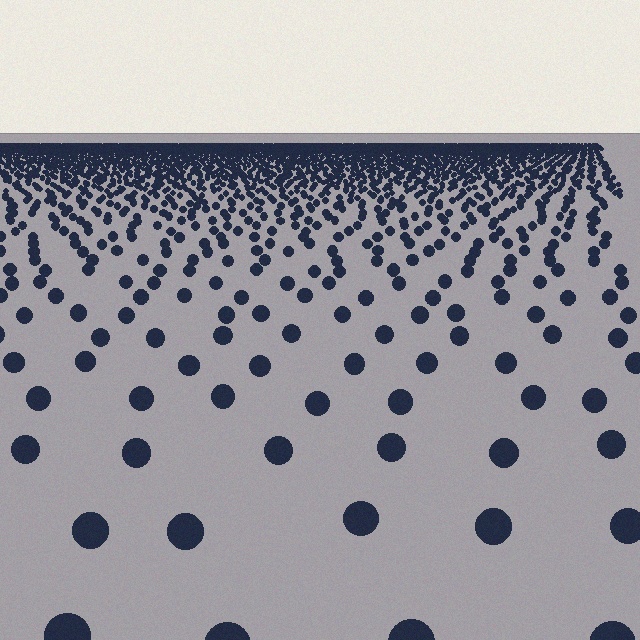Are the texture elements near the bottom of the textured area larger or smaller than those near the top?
Larger. Near the bottom, elements are closer to the viewer and appear at a bigger on-screen size.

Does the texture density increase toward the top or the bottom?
Density increases toward the top.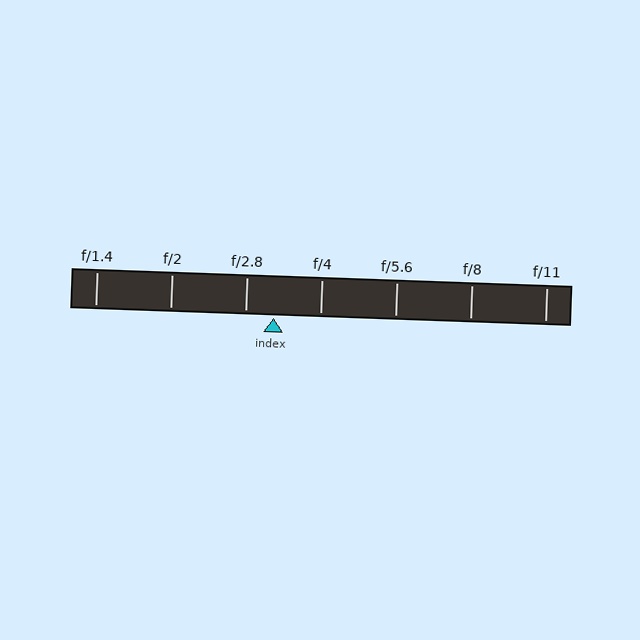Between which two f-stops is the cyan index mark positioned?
The index mark is between f/2.8 and f/4.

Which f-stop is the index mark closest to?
The index mark is closest to f/2.8.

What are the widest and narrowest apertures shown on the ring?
The widest aperture shown is f/1.4 and the narrowest is f/11.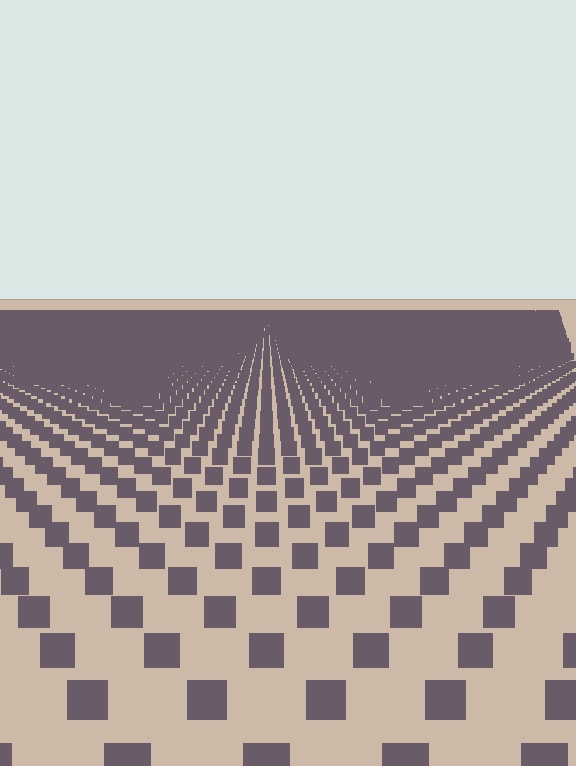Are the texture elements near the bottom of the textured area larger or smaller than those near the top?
Larger. Near the bottom, elements are closer to the viewer and appear at a bigger on-screen size.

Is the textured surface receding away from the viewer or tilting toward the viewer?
The surface is receding away from the viewer. Texture elements get smaller and denser toward the top.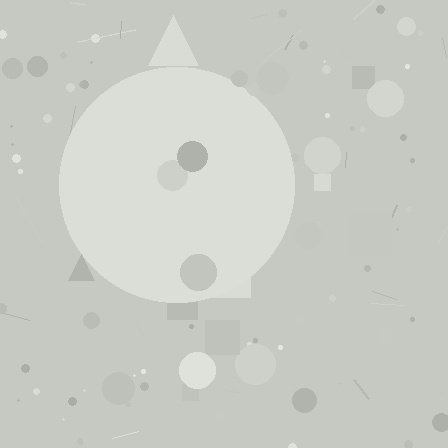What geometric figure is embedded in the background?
A circle is embedded in the background.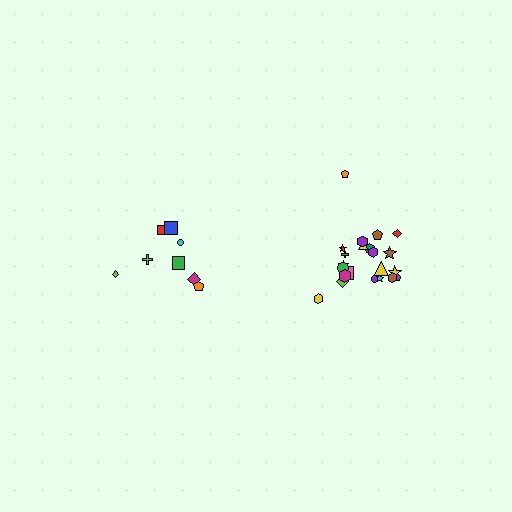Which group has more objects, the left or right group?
The right group.